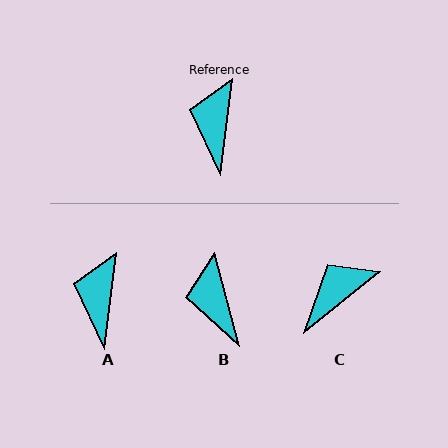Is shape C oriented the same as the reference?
No, it is off by about 44 degrees.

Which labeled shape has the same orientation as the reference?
A.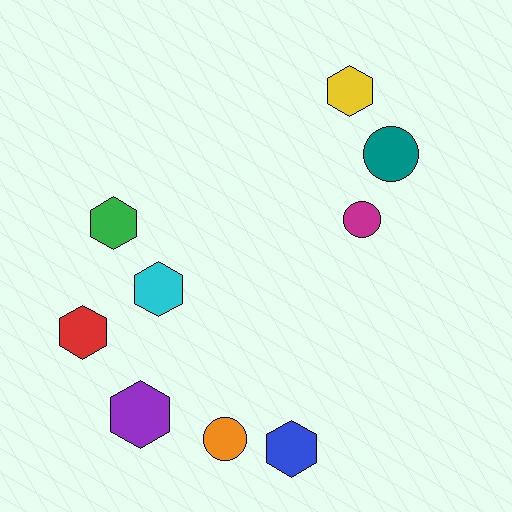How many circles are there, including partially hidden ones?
There are 3 circles.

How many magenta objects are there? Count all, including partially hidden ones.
There is 1 magenta object.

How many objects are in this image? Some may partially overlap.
There are 9 objects.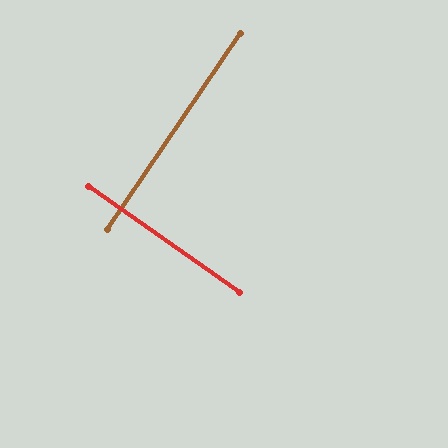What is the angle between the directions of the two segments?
Approximately 89 degrees.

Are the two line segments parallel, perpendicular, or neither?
Perpendicular — they meet at approximately 89°.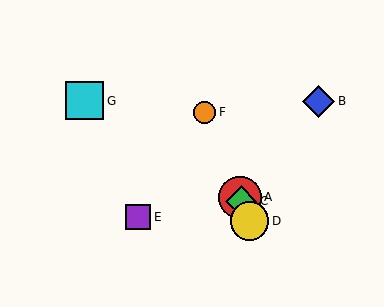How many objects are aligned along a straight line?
4 objects (A, C, D, F) are aligned along a straight line.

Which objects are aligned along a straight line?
Objects A, C, D, F are aligned along a straight line.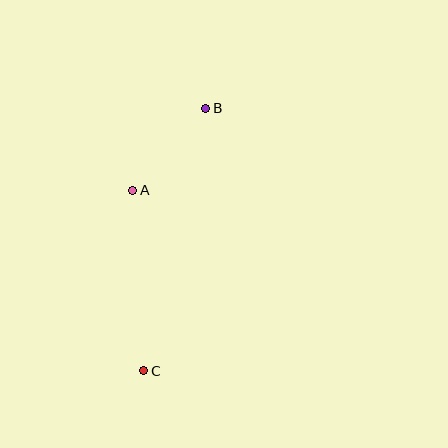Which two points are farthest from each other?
Points B and C are farthest from each other.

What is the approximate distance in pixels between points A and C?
The distance between A and C is approximately 181 pixels.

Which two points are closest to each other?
Points A and B are closest to each other.